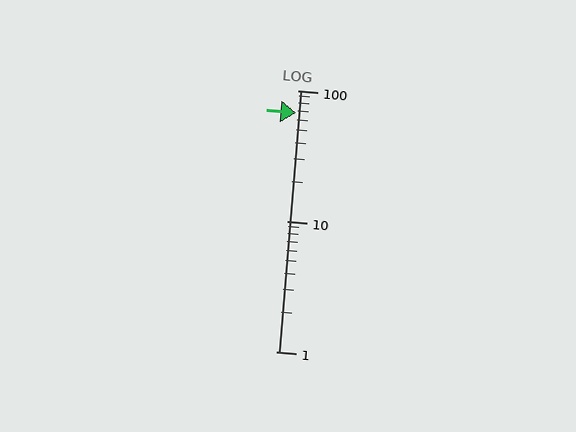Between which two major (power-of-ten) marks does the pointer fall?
The pointer is between 10 and 100.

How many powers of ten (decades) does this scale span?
The scale spans 2 decades, from 1 to 100.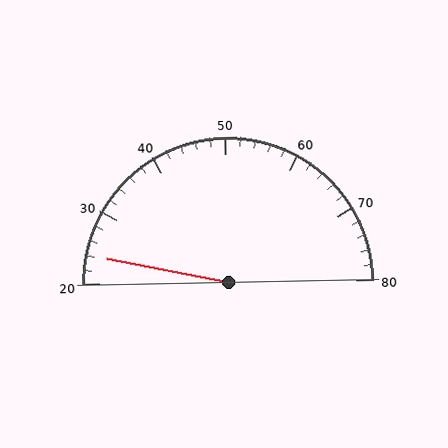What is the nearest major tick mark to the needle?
The nearest major tick mark is 20.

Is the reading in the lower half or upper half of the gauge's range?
The reading is in the lower half of the range (20 to 80).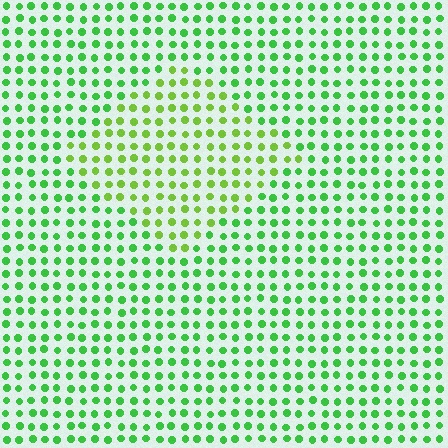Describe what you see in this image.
The image is filled with small green elements in a uniform arrangement. A diamond-shaped region is visible where the elements are tinted to a slightly different hue, forming a subtle color boundary.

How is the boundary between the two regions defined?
The boundary is defined purely by a slight shift in hue (about 29 degrees). Spacing, size, and orientation are identical on both sides.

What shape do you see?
I see a diamond.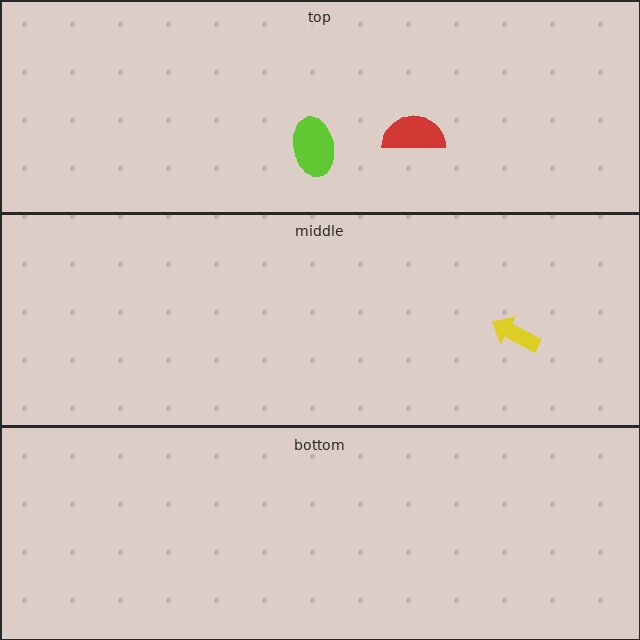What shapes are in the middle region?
The yellow arrow.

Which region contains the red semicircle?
The top region.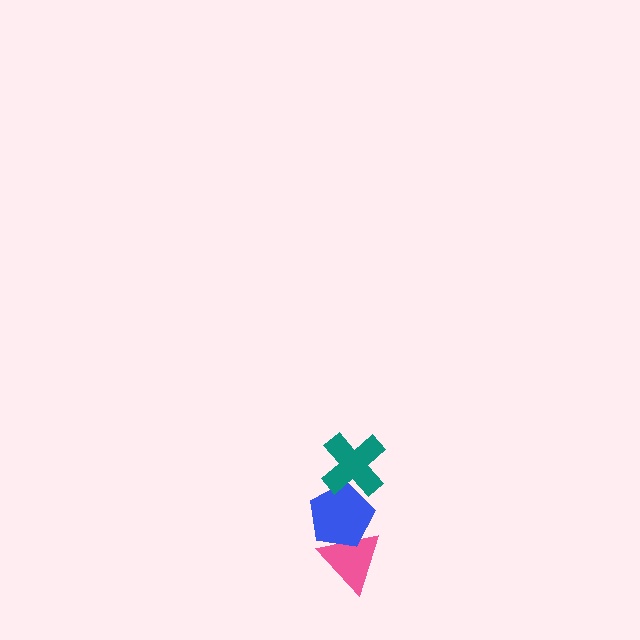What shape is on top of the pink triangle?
The blue pentagon is on top of the pink triangle.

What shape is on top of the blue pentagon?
The teal cross is on top of the blue pentagon.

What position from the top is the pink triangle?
The pink triangle is 3rd from the top.